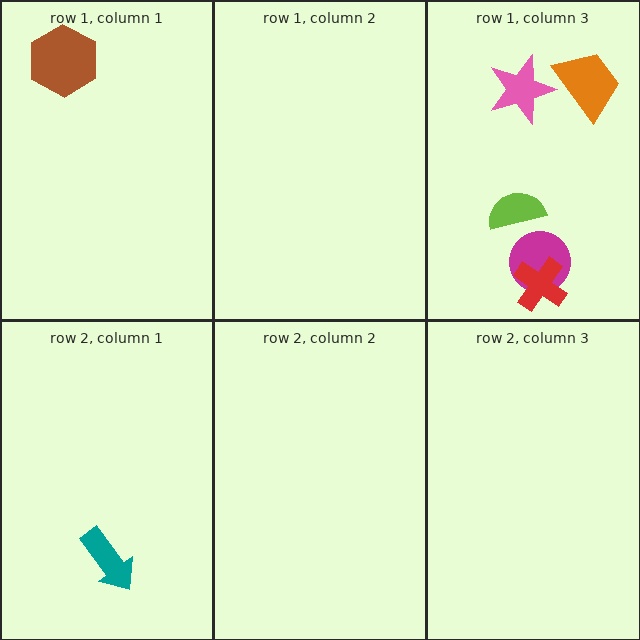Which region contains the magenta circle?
The row 1, column 3 region.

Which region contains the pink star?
The row 1, column 3 region.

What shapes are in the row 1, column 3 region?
The pink star, the lime semicircle, the magenta circle, the orange trapezoid, the red cross.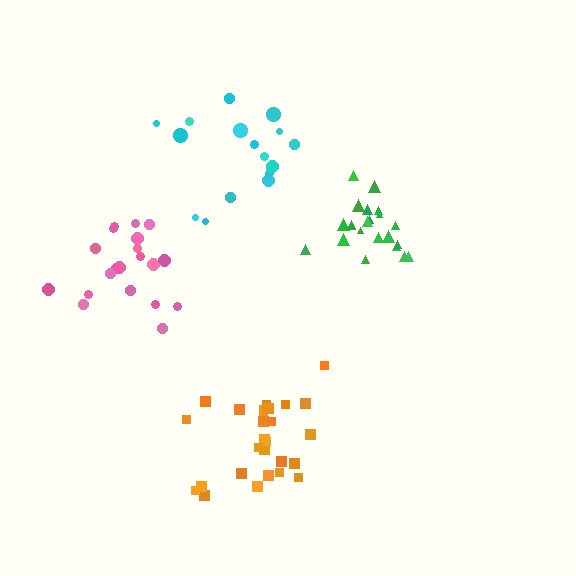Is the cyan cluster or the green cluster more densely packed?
Green.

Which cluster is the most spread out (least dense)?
Cyan.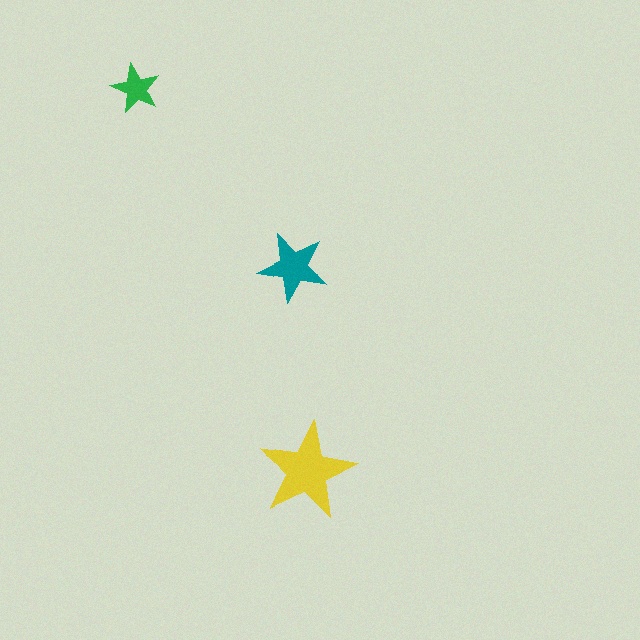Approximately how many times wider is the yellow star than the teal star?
About 1.5 times wider.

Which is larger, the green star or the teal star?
The teal one.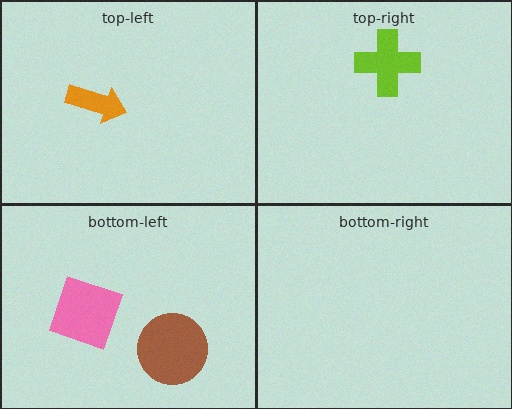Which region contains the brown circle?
The bottom-left region.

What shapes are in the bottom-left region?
The brown circle, the pink square.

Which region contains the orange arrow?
The top-left region.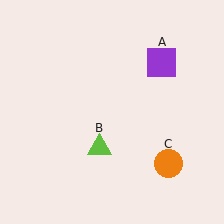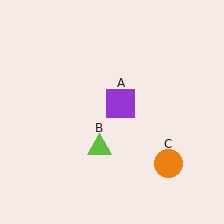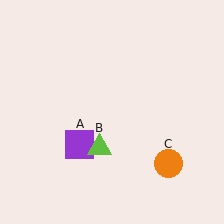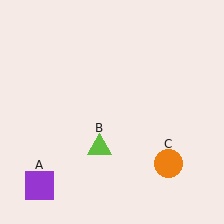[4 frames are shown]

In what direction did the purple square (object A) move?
The purple square (object A) moved down and to the left.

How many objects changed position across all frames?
1 object changed position: purple square (object A).